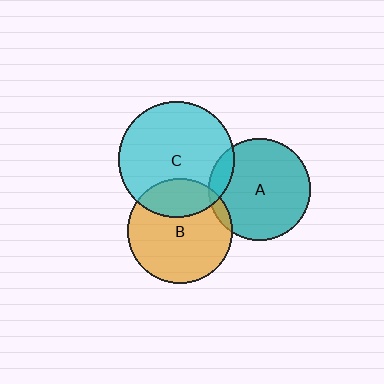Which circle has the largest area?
Circle C (cyan).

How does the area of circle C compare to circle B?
Approximately 1.2 times.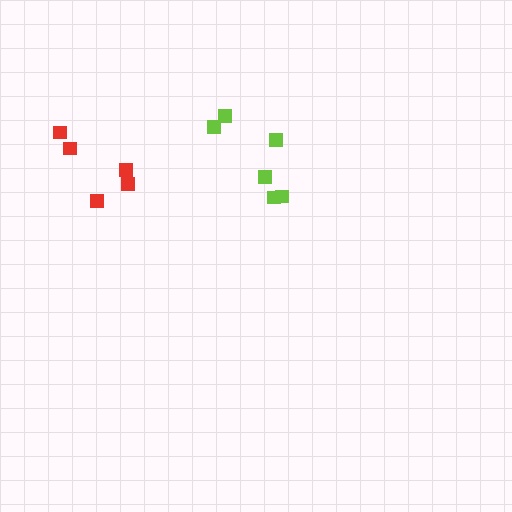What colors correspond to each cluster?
The clusters are colored: lime, red.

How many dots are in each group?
Group 1: 6 dots, Group 2: 5 dots (11 total).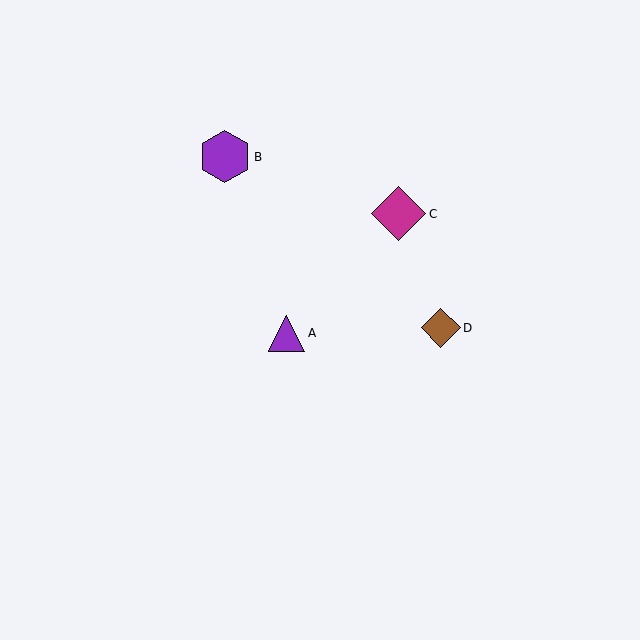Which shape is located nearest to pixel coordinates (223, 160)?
The purple hexagon (labeled B) at (225, 157) is nearest to that location.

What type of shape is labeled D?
Shape D is a brown diamond.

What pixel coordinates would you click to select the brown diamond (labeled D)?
Click at (441, 328) to select the brown diamond D.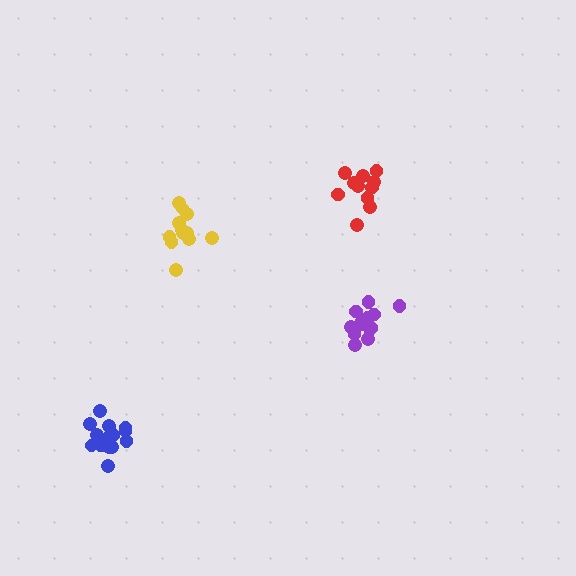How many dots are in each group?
Group 1: 13 dots, Group 2: 12 dots, Group 3: 11 dots, Group 4: 15 dots (51 total).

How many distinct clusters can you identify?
There are 4 distinct clusters.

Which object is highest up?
The red cluster is topmost.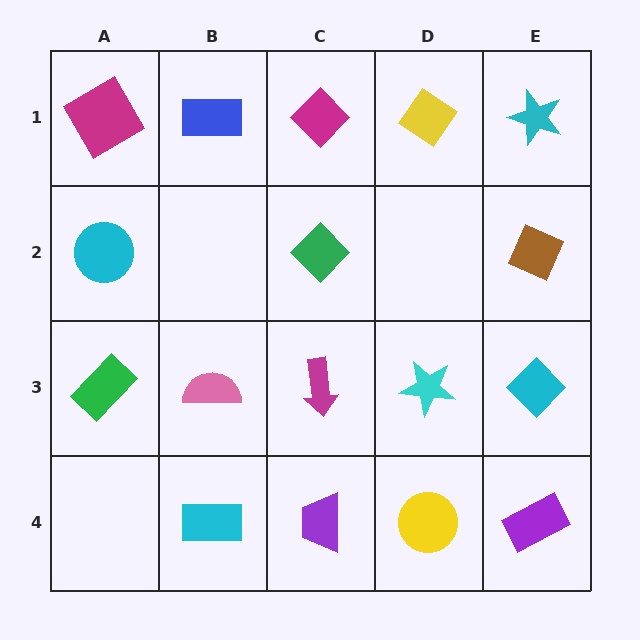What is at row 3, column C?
A magenta arrow.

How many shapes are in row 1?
5 shapes.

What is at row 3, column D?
A cyan star.